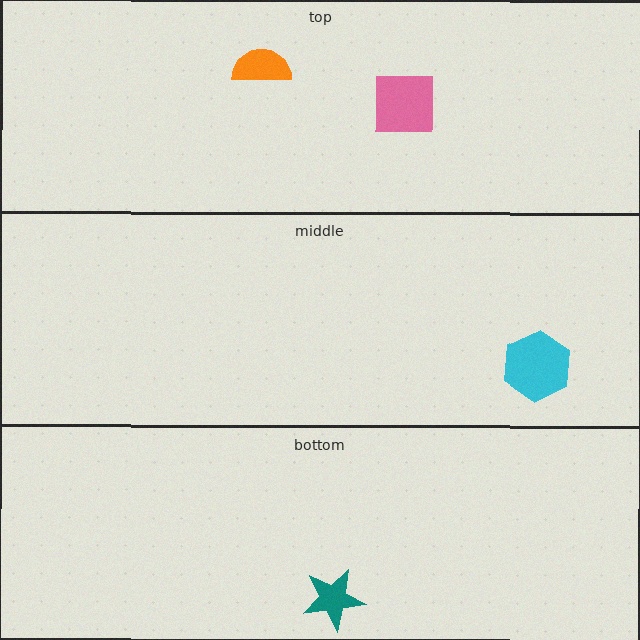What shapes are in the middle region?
The cyan hexagon.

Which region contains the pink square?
The top region.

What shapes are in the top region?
The orange semicircle, the pink square.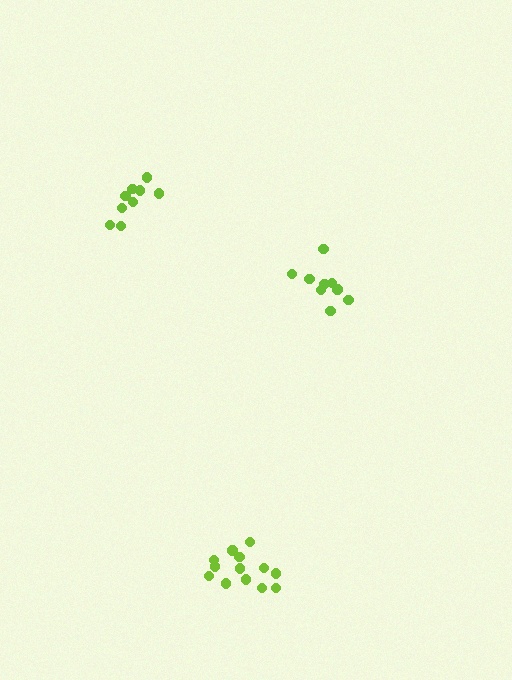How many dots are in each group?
Group 1: 9 dots, Group 2: 9 dots, Group 3: 13 dots (31 total).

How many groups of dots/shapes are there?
There are 3 groups.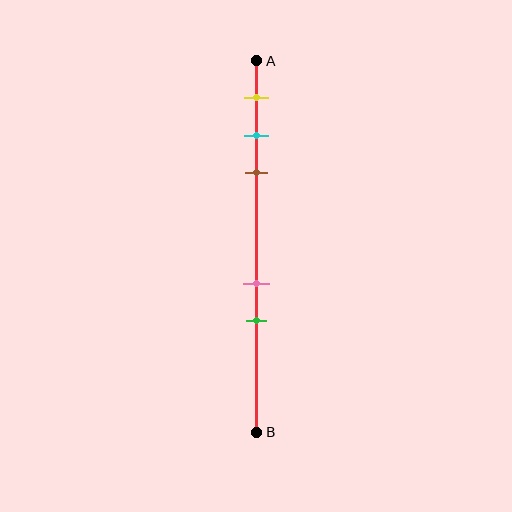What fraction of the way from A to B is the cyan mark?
The cyan mark is approximately 20% (0.2) of the way from A to B.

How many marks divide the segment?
There are 5 marks dividing the segment.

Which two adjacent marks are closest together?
The cyan and brown marks are the closest adjacent pair.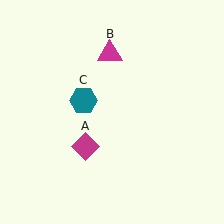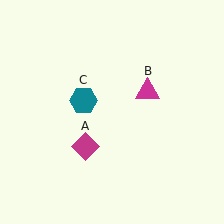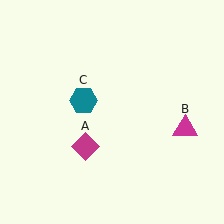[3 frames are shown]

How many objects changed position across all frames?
1 object changed position: magenta triangle (object B).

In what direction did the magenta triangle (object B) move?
The magenta triangle (object B) moved down and to the right.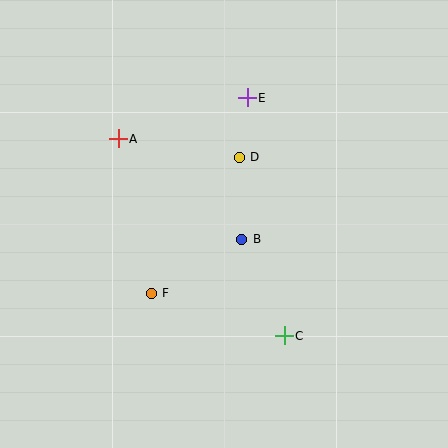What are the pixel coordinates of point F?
Point F is at (151, 293).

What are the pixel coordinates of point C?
Point C is at (284, 336).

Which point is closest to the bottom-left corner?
Point F is closest to the bottom-left corner.